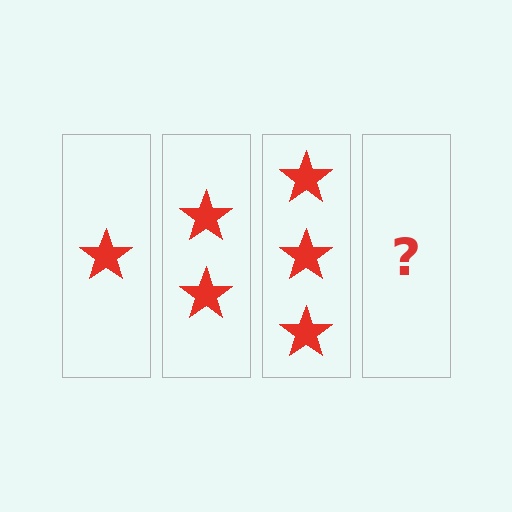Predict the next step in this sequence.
The next step is 4 stars.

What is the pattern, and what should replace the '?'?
The pattern is that each step adds one more star. The '?' should be 4 stars.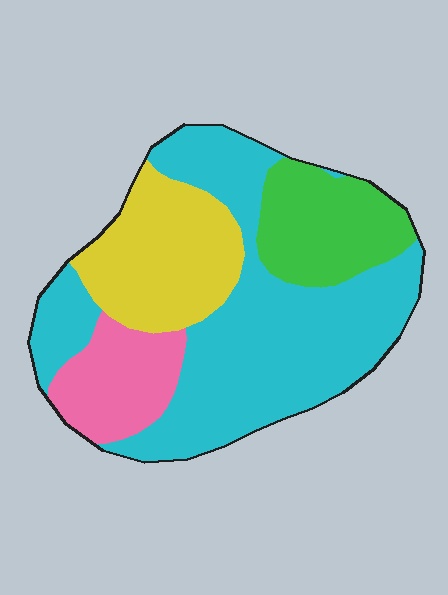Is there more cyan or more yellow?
Cyan.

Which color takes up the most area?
Cyan, at roughly 50%.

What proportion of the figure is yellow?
Yellow takes up about one fifth (1/5) of the figure.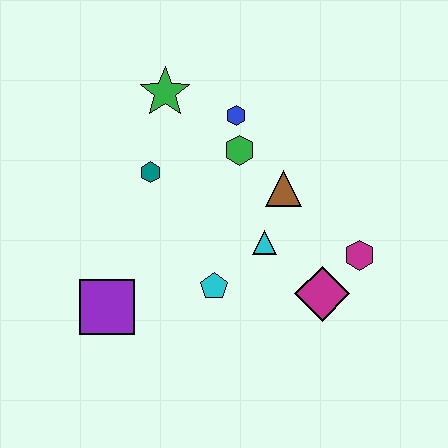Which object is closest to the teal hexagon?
The green star is closest to the teal hexagon.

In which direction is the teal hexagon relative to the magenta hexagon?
The teal hexagon is to the left of the magenta hexagon.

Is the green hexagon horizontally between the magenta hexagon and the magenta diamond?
No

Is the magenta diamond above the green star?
No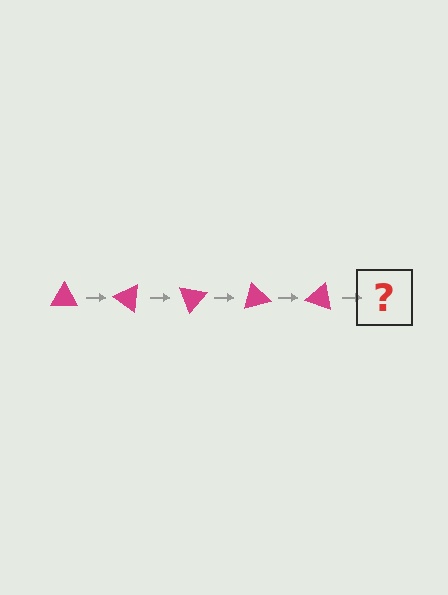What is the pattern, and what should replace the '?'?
The pattern is that the triangle rotates 35 degrees each step. The '?' should be a magenta triangle rotated 175 degrees.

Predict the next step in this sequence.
The next step is a magenta triangle rotated 175 degrees.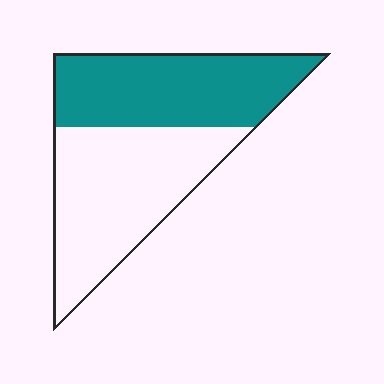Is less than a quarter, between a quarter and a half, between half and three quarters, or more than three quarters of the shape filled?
Between a quarter and a half.